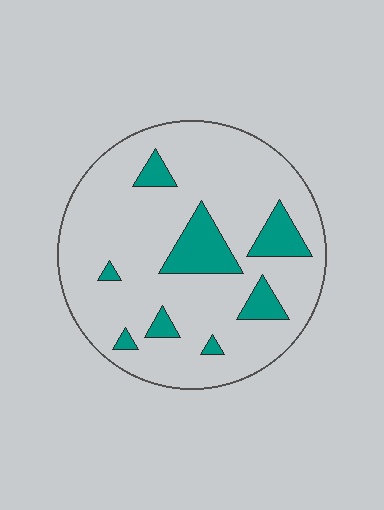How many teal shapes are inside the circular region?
8.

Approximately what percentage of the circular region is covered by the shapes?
Approximately 15%.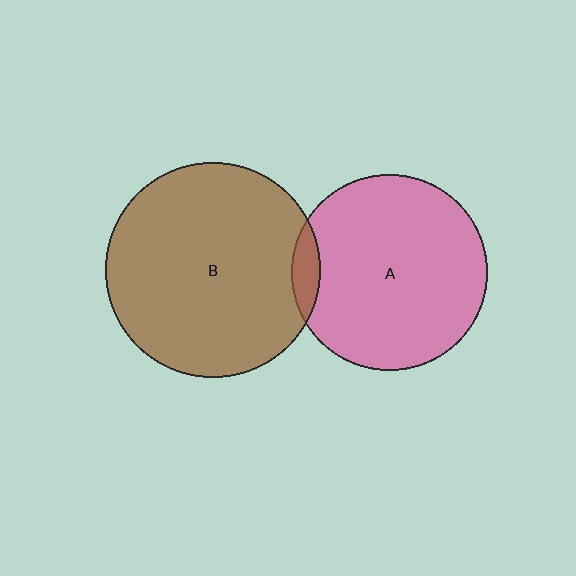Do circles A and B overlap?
Yes.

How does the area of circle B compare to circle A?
Approximately 1.2 times.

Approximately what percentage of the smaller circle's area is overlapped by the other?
Approximately 5%.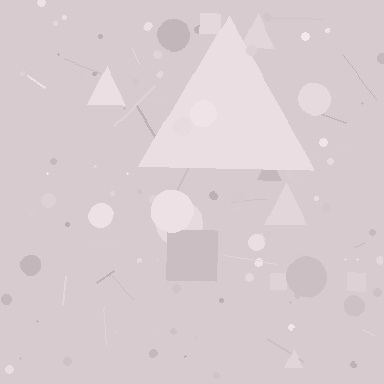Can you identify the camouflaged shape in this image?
The camouflaged shape is a triangle.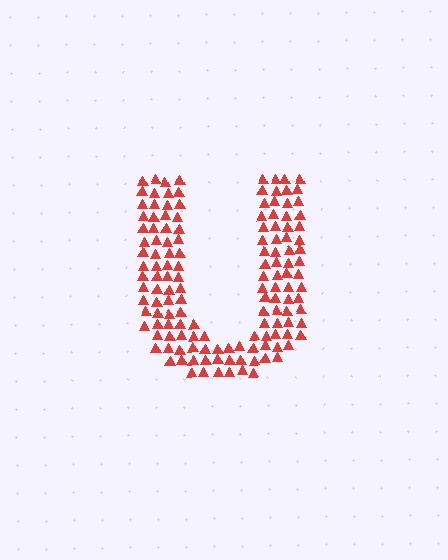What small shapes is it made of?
It is made of small triangles.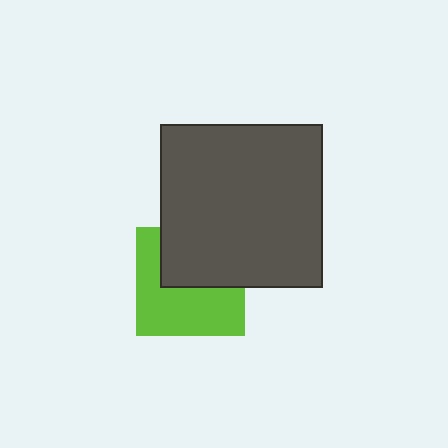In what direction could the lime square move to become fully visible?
The lime square could move down. That would shift it out from behind the dark gray square entirely.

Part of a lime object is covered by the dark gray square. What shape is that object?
It is a square.